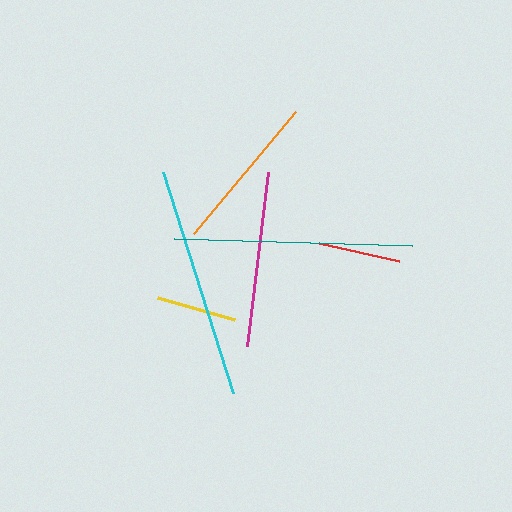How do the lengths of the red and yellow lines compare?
The red and yellow lines are approximately the same length.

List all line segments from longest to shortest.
From longest to shortest: teal, cyan, magenta, orange, red, yellow.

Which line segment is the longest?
The teal line is the longest at approximately 238 pixels.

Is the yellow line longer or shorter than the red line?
The red line is longer than the yellow line.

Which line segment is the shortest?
The yellow line is the shortest at approximately 80 pixels.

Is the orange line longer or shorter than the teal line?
The teal line is longer than the orange line.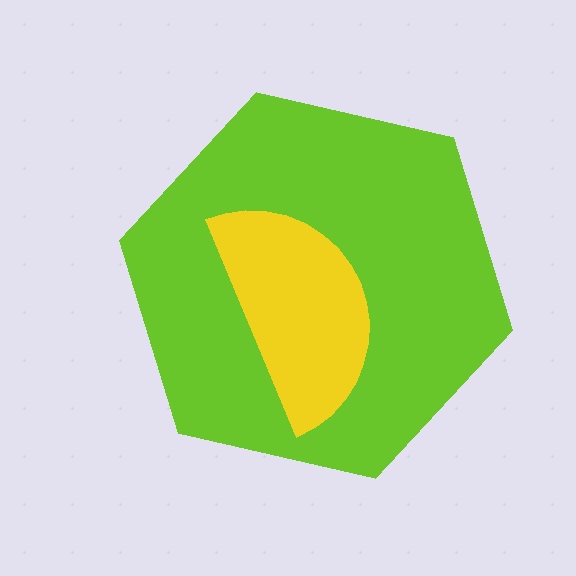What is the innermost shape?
The yellow semicircle.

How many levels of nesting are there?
2.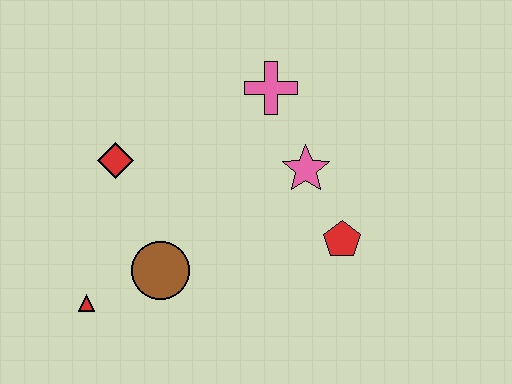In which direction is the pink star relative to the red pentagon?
The pink star is above the red pentagon.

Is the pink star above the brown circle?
Yes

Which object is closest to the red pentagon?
The pink star is closest to the red pentagon.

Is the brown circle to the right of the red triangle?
Yes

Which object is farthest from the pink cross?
The red triangle is farthest from the pink cross.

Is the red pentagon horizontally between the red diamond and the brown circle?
No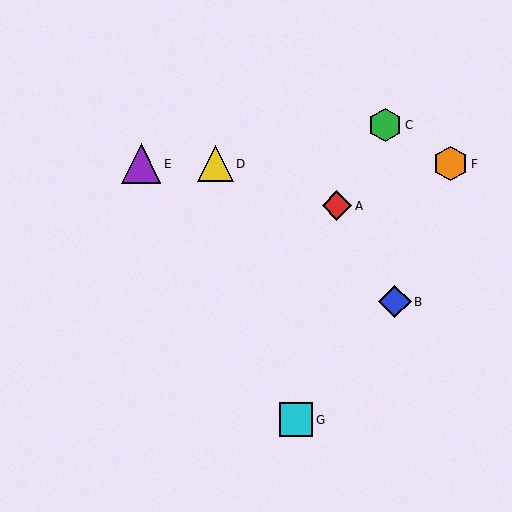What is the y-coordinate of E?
Object E is at y≈164.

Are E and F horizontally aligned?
Yes, both are at y≈164.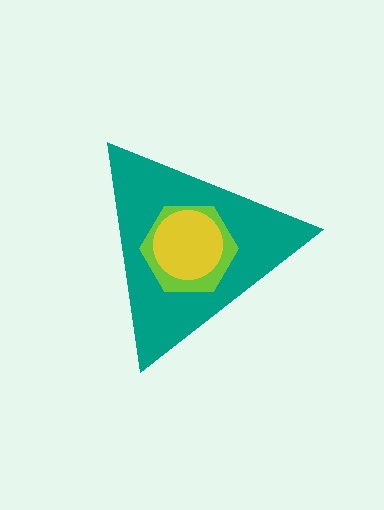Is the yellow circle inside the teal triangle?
Yes.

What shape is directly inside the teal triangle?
The lime hexagon.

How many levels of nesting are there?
3.